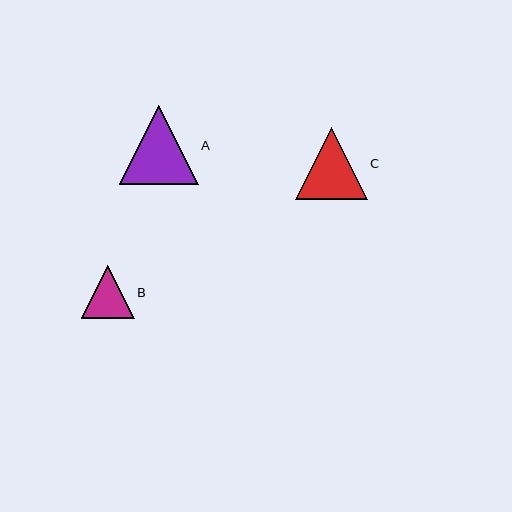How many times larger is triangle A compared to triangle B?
Triangle A is approximately 1.5 times the size of triangle B.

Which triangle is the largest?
Triangle A is the largest with a size of approximately 79 pixels.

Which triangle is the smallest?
Triangle B is the smallest with a size of approximately 53 pixels.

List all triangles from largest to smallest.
From largest to smallest: A, C, B.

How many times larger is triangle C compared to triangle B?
Triangle C is approximately 1.3 times the size of triangle B.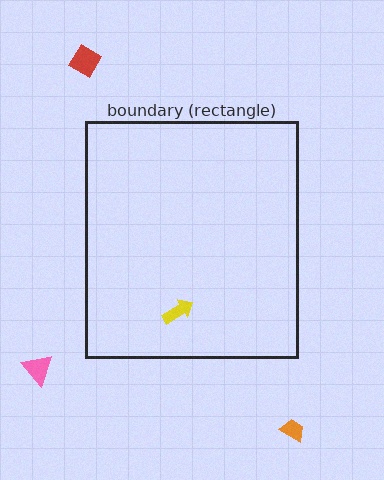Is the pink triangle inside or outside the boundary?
Outside.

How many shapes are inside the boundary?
1 inside, 3 outside.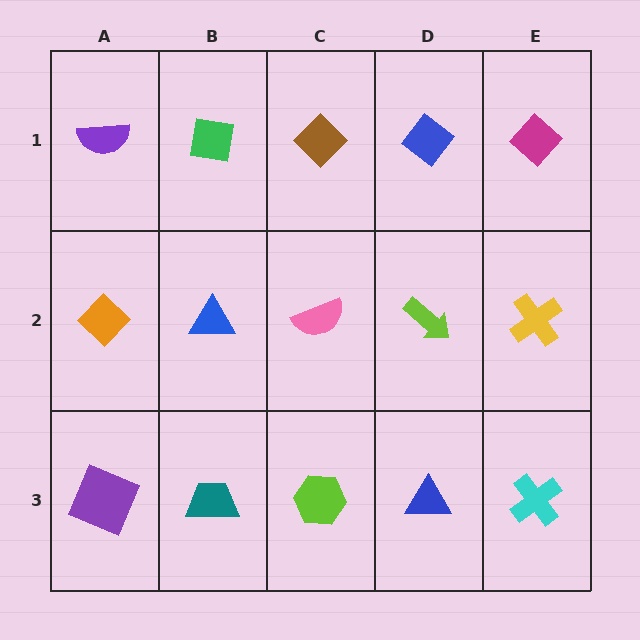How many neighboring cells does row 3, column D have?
3.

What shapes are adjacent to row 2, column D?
A blue diamond (row 1, column D), a blue triangle (row 3, column D), a pink semicircle (row 2, column C), a yellow cross (row 2, column E).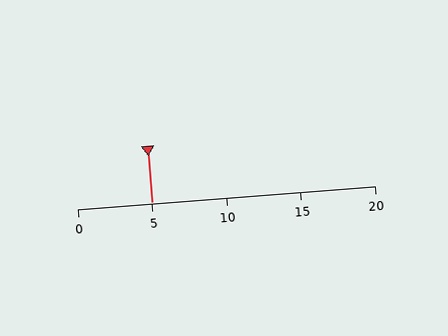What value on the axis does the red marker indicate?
The marker indicates approximately 5.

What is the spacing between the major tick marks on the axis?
The major ticks are spaced 5 apart.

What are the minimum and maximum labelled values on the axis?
The axis runs from 0 to 20.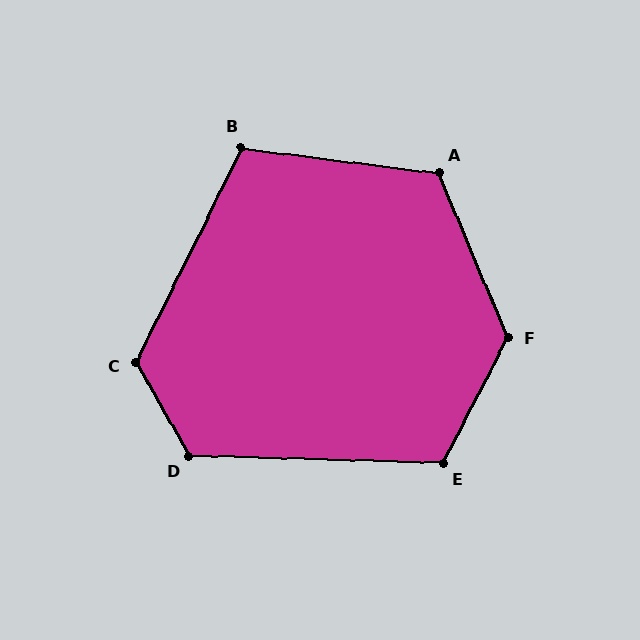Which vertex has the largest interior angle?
F, at approximately 130 degrees.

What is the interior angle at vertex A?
Approximately 120 degrees (obtuse).